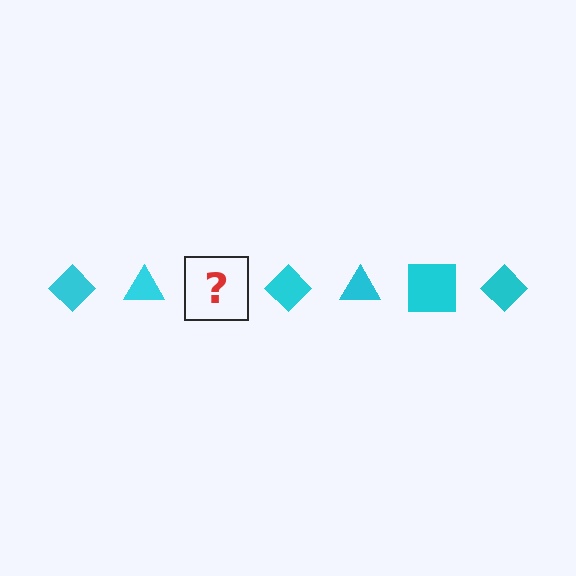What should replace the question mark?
The question mark should be replaced with a cyan square.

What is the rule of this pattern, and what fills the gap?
The rule is that the pattern cycles through diamond, triangle, square shapes in cyan. The gap should be filled with a cyan square.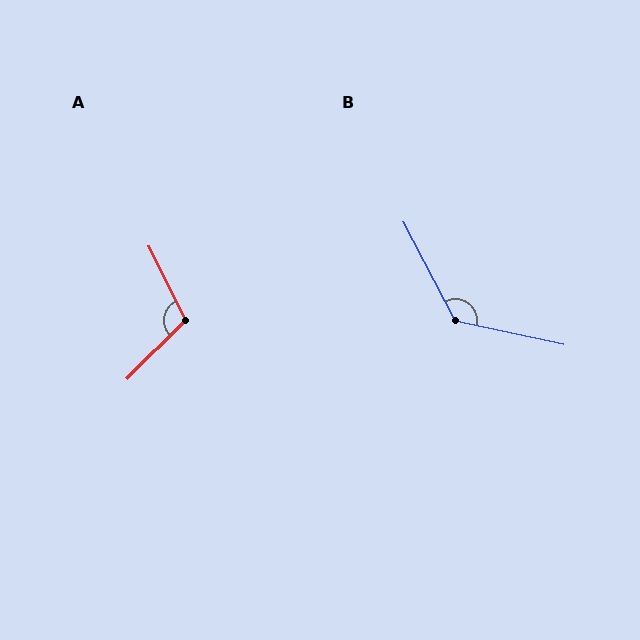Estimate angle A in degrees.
Approximately 109 degrees.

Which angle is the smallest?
A, at approximately 109 degrees.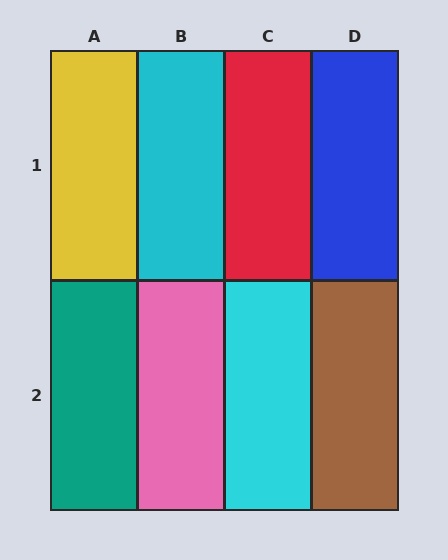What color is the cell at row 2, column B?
Pink.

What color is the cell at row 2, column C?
Cyan.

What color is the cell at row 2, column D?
Brown.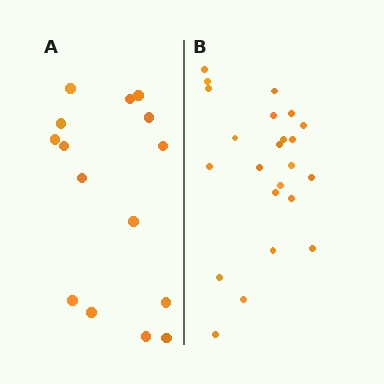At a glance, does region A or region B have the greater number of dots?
Region B (the right region) has more dots.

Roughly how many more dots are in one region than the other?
Region B has roughly 8 or so more dots than region A.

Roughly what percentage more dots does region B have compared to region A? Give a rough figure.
About 55% more.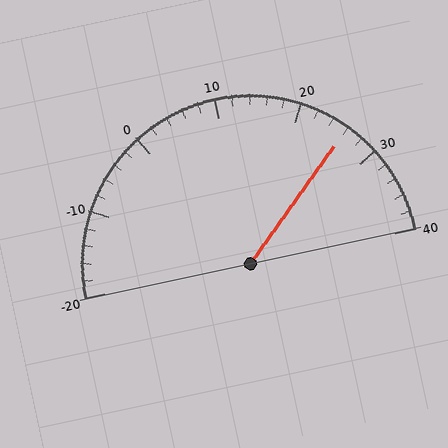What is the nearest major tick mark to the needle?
The nearest major tick mark is 30.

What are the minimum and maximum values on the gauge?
The gauge ranges from -20 to 40.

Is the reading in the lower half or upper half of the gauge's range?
The reading is in the upper half of the range (-20 to 40).